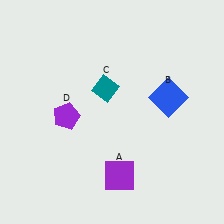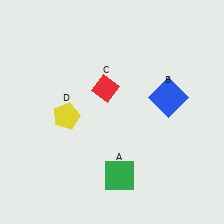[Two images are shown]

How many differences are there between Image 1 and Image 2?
There are 3 differences between the two images.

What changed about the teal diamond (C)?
In Image 1, C is teal. In Image 2, it changed to red.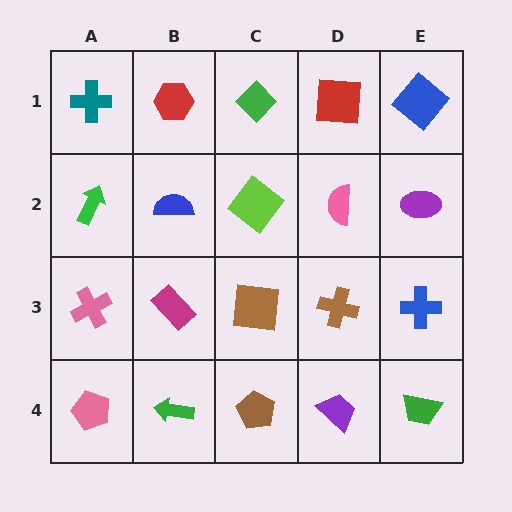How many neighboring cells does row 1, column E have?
2.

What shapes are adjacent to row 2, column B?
A red hexagon (row 1, column B), a magenta rectangle (row 3, column B), a green arrow (row 2, column A), a lime diamond (row 2, column C).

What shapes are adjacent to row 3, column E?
A purple ellipse (row 2, column E), a green trapezoid (row 4, column E), a brown cross (row 3, column D).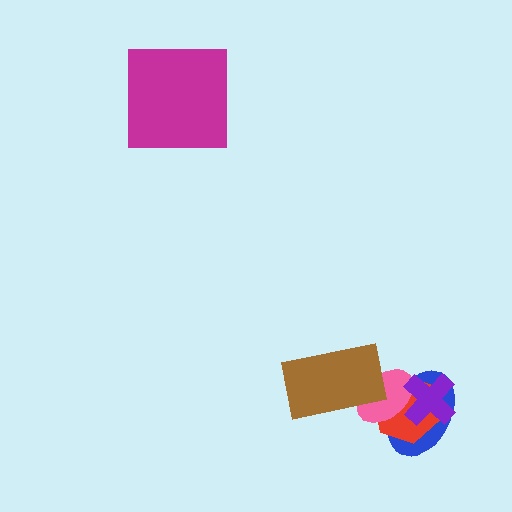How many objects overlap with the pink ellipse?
4 objects overlap with the pink ellipse.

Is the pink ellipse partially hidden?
Yes, it is partially covered by another shape.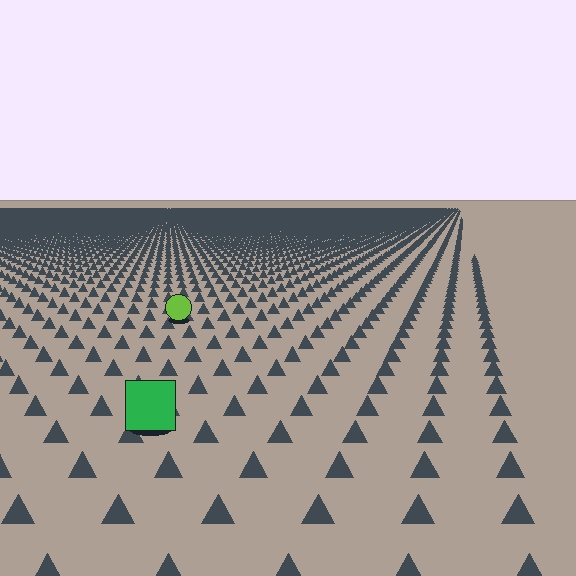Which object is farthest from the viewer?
The lime circle is farthest from the viewer. It appears smaller and the ground texture around it is denser.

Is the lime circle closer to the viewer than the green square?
No. The green square is closer — you can tell from the texture gradient: the ground texture is coarser near it.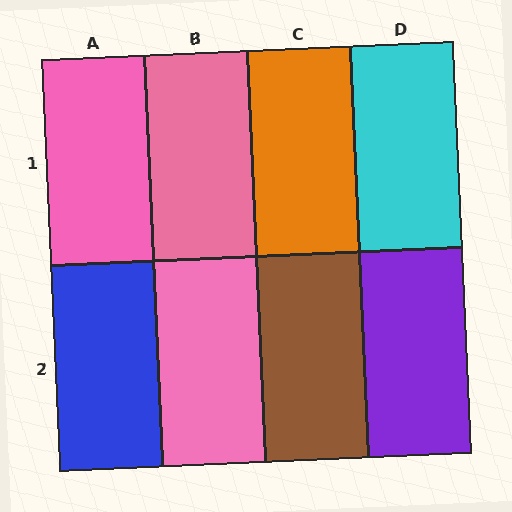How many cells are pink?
3 cells are pink.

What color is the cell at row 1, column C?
Orange.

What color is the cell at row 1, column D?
Cyan.